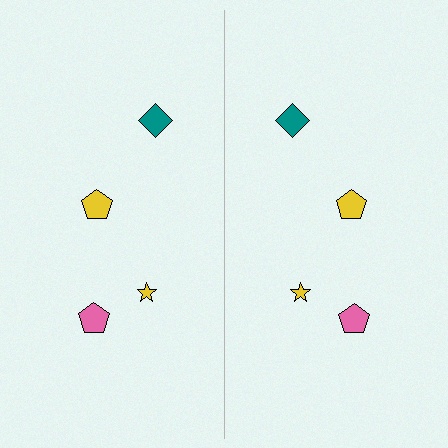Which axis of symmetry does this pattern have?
The pattern has a vertical axis of symmetry running through the center of the image.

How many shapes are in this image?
There are 8 shapes in this image.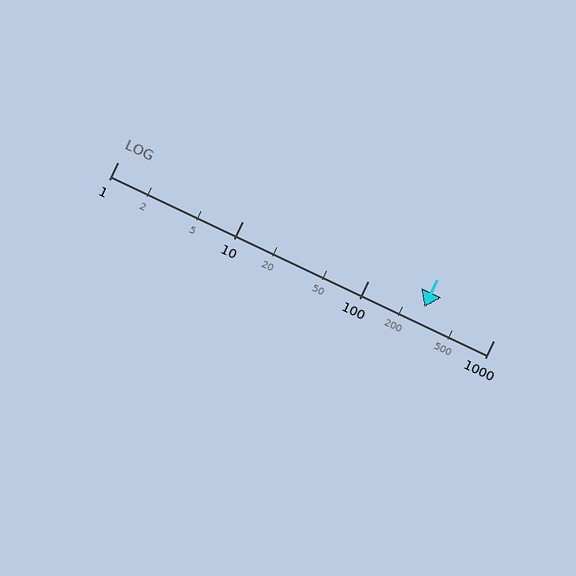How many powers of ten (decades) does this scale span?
The scale spans 3 decades, from 1 to 1000.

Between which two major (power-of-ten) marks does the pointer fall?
The pointer is between 100 and 1000.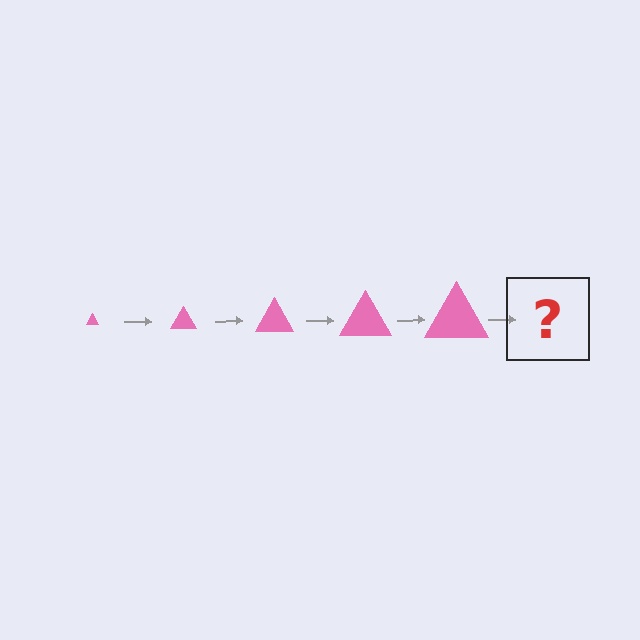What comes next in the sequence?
The next element should be a pink triangle, larger than the previous one.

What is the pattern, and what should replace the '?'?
The pattern is that the triangle gets progressively larger each step. The '?' should be a pink triangle, larger than the previous one.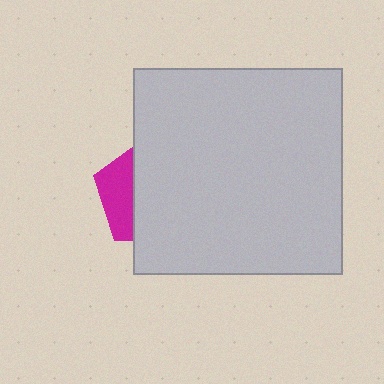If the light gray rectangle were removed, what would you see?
You would see the complete magenta pentagon.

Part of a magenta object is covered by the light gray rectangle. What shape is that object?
It is a pentagon.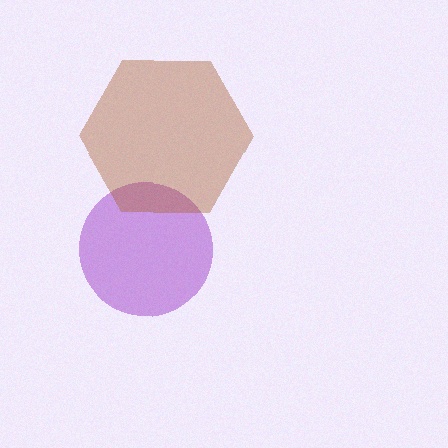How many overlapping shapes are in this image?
There are 2 overlapping shapes in the image.